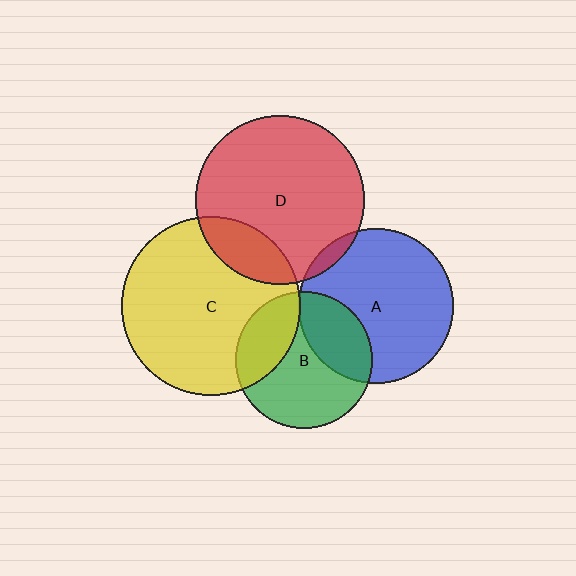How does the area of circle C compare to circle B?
Approximately 1.7 times.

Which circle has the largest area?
Circle C (yellow).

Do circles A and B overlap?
Yes.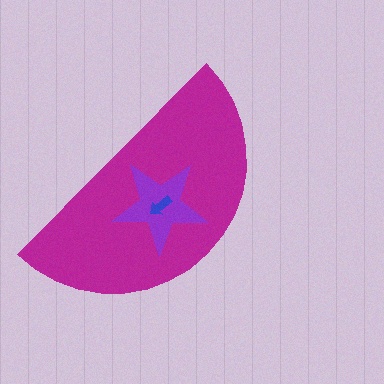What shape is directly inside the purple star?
The blue arrow.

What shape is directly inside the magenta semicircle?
The purple star.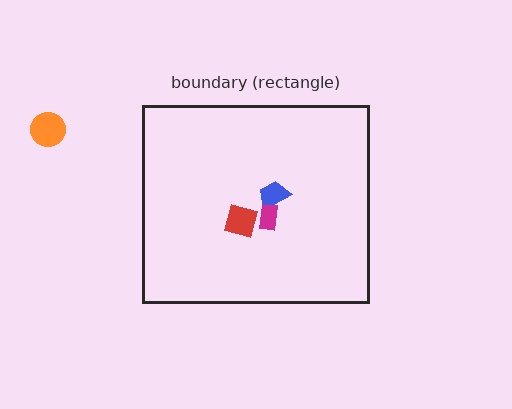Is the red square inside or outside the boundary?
Inside.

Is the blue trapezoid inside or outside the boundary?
Inside.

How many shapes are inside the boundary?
3 inside, 1 outside.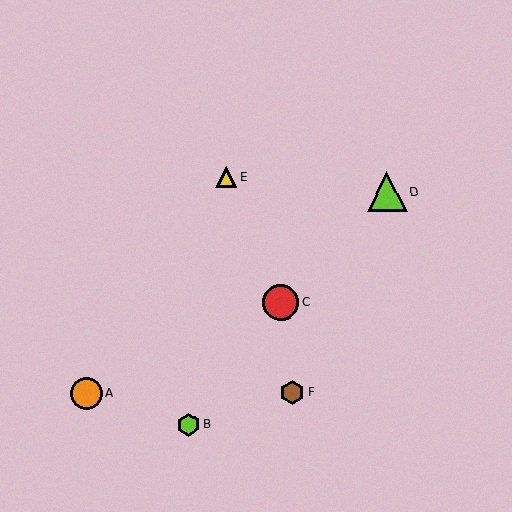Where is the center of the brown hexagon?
The center of the brown hexagon is at (292, 392).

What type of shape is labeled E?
Shape E is a yellow triangle.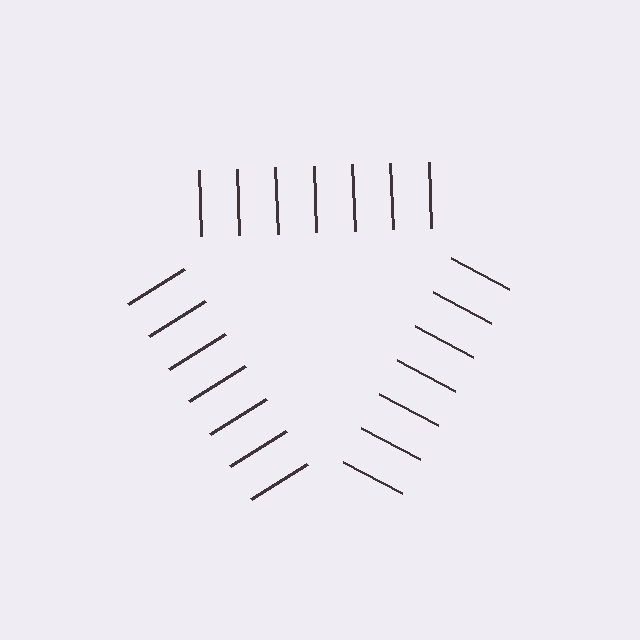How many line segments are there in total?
21 — 7 along each of the 3 edges.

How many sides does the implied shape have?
3 sides — the line-ends trace a triangle.